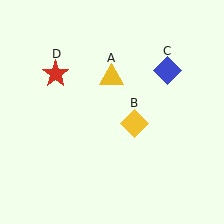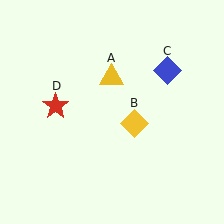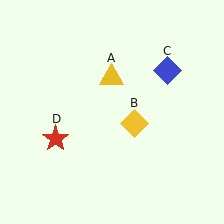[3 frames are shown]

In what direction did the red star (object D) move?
The red star (object D) moved down.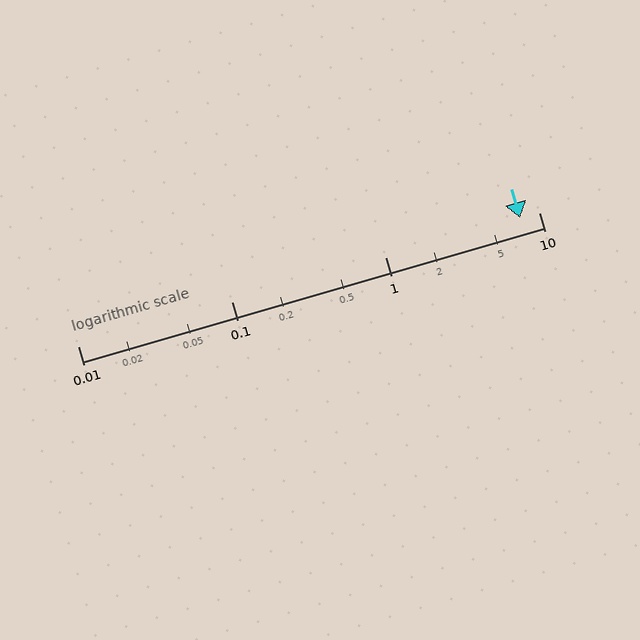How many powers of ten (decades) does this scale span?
The scale spans 3 decades, from 0.01 to 10.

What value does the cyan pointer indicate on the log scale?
The pointer indicates approximately 7.6.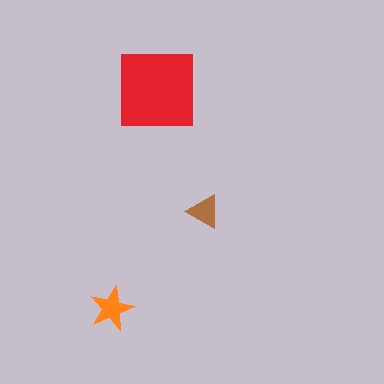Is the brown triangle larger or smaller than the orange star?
Smaller.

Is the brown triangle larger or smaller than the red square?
Smaller.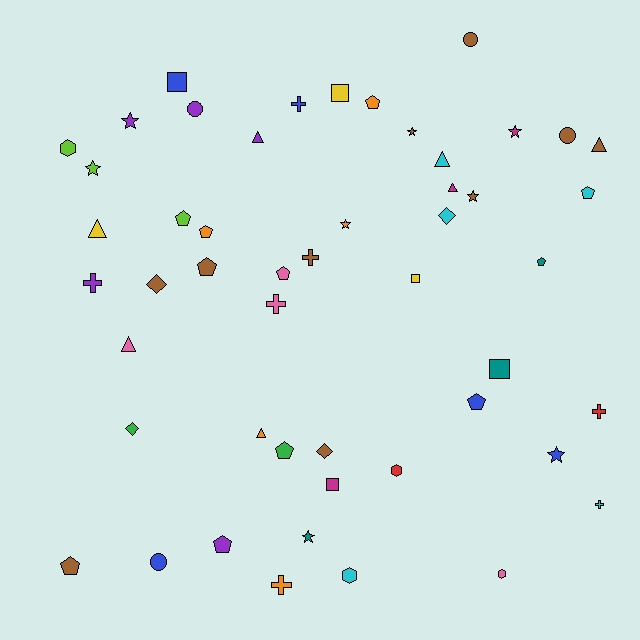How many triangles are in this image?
There are 7 triangles.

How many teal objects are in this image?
There are 3 teal objects.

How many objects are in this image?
There are 50 objects.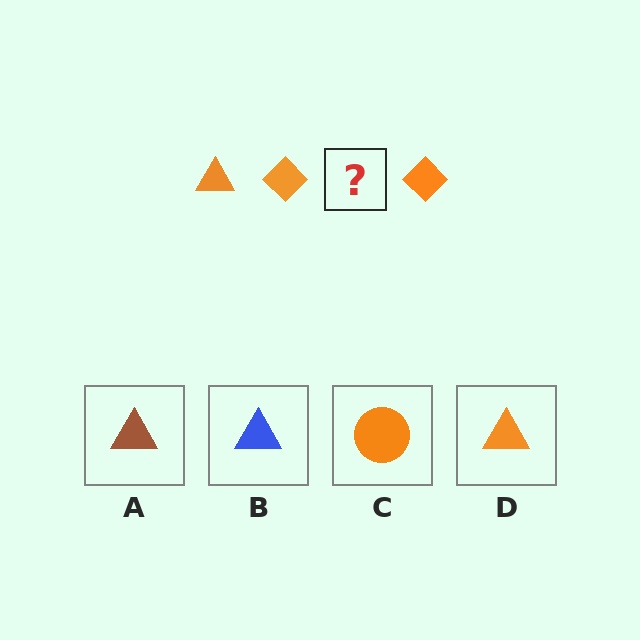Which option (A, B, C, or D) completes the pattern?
D.